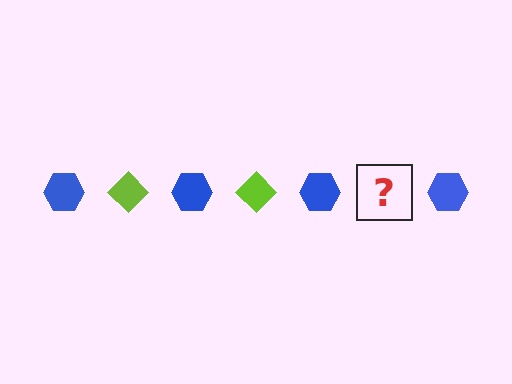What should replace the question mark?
The question mark should be replaced with a lime diamond.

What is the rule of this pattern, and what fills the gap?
The rule is that the pattern alternates between blue hexagon and lime diamond. The gap should be filled with a lime diamond.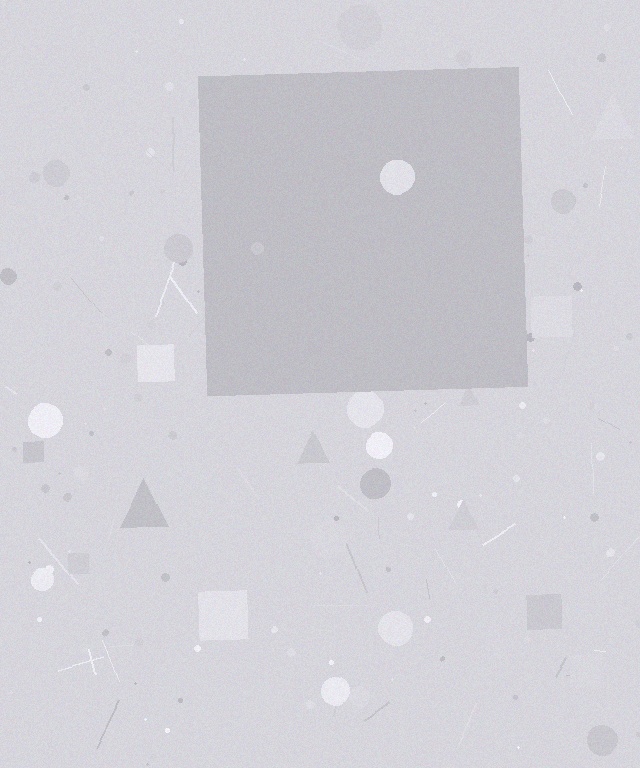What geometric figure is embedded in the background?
A square is embedded in the background.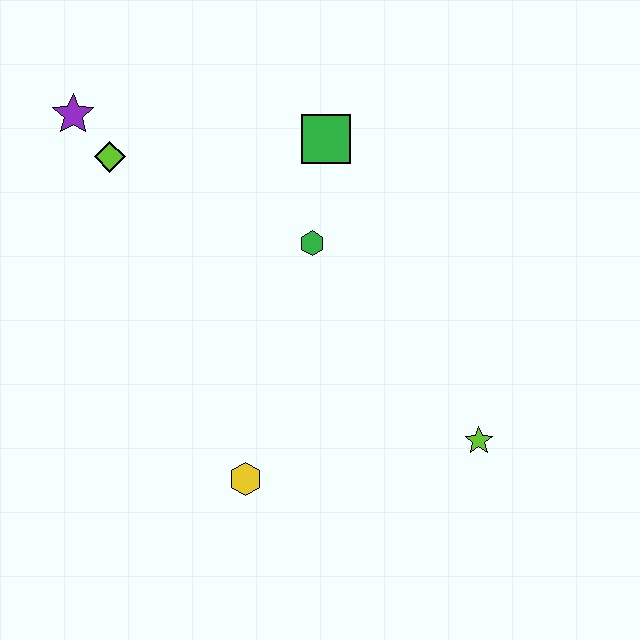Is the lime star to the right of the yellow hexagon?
Yes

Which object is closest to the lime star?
The yellow hexagon is closest to the lime star.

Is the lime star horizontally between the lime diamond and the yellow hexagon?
No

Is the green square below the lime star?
No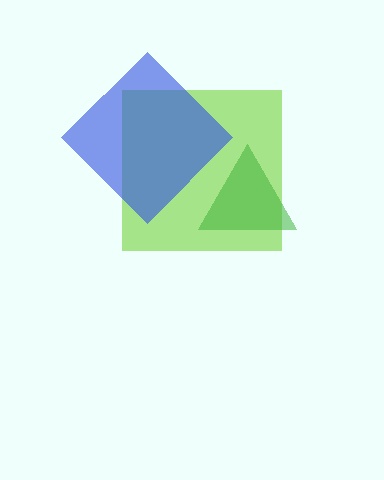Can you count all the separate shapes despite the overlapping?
Yes, there are 3 separate shapes.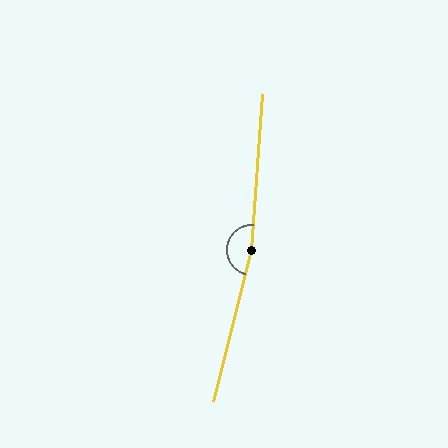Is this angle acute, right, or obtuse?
It is obtuse.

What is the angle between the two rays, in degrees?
Approximately 170 degrees.